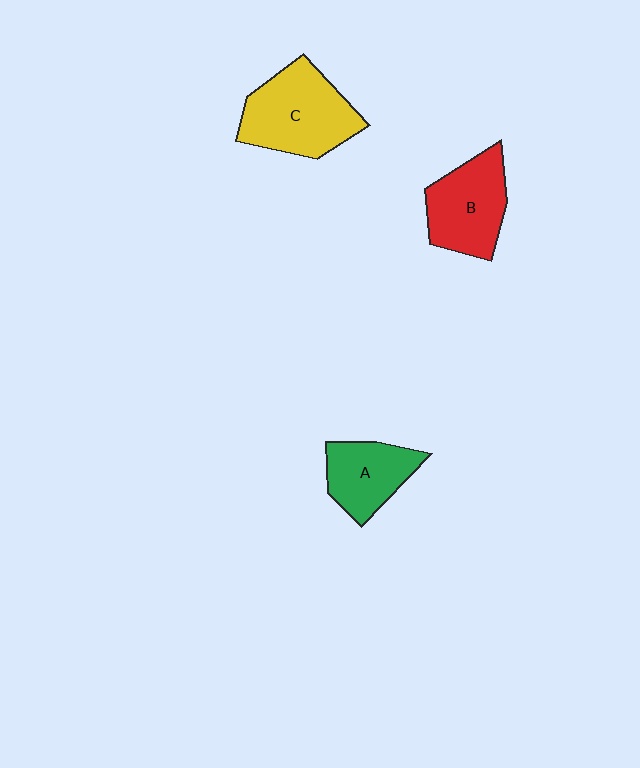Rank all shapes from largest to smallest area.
From largest to smallest: C (yellow), B (red), A (green).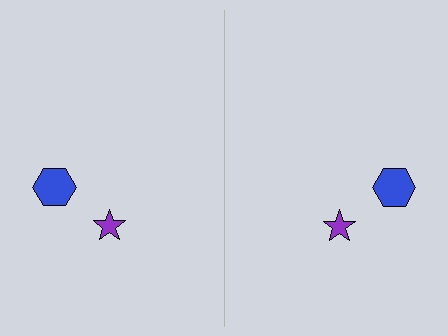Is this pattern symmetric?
Yes, this pattern has bilateral (reflection) symmetry.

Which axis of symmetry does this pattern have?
The pattern has a vertical axis of symmetry running through the center of the image.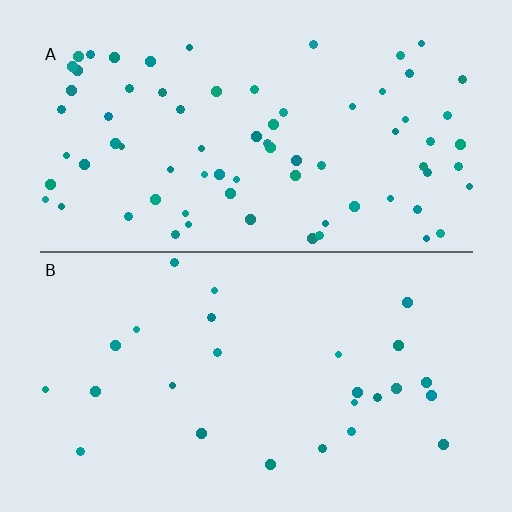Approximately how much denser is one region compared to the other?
Approximately 2.9× — region A over region B.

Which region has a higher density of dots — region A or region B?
A (the top).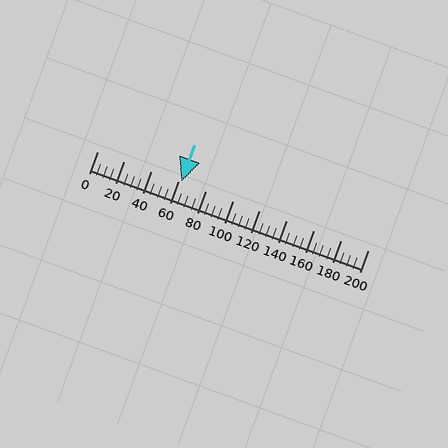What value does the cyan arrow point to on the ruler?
The cyan arrow points to approximately 62.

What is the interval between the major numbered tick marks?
The major tick marks are spaced 20 units apart.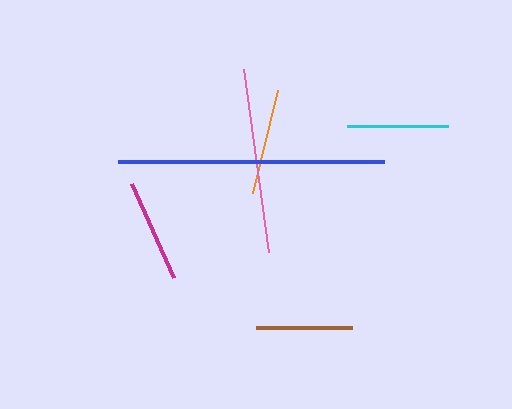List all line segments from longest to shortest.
From longest to shortest: blue, pink, orange, magenta, cyan, brown.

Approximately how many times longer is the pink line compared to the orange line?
The pink line is approximately 1.8 times the length of the orange line.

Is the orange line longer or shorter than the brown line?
The orange line is longer than the brown line.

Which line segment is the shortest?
The brown line is the shortest at approximately 96 pixels.